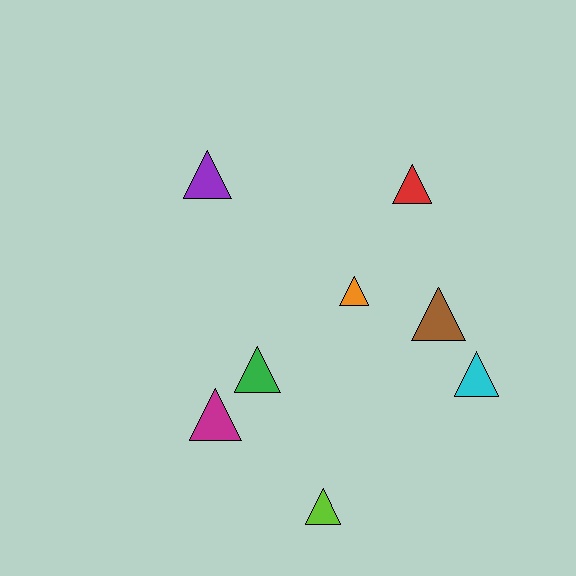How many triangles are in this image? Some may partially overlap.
There are 8 triangles.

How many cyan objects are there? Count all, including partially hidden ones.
There is 1 cyan object.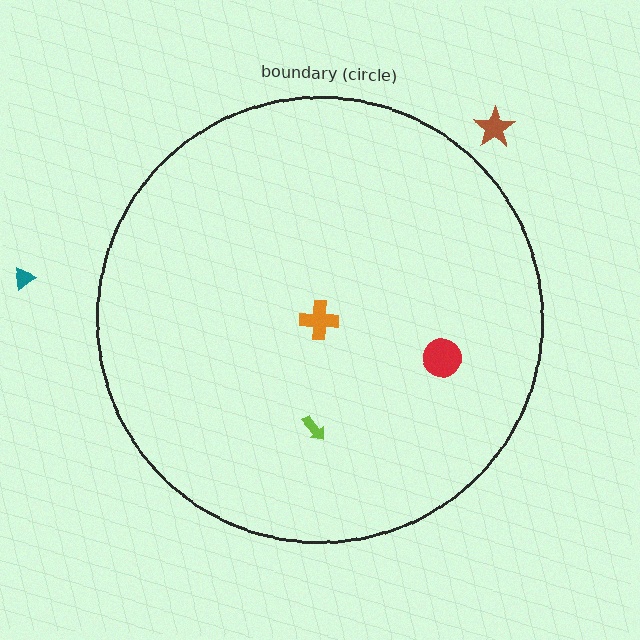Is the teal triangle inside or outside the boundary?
Outside.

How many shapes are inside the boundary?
3 inside, 2 outside.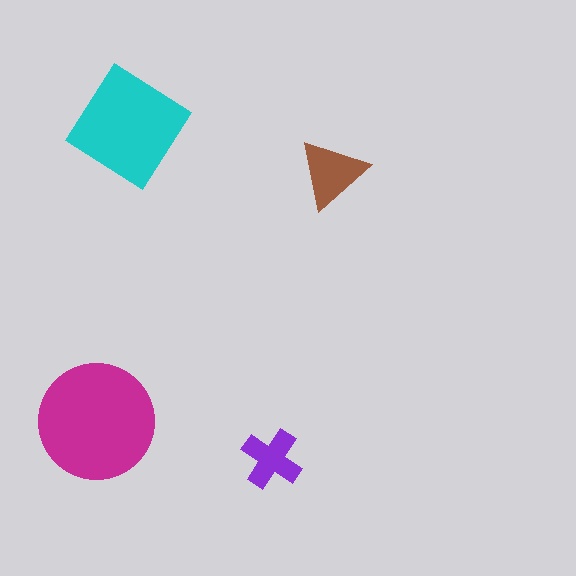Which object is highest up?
The cyan diamond is topmost.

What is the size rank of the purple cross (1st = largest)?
4th.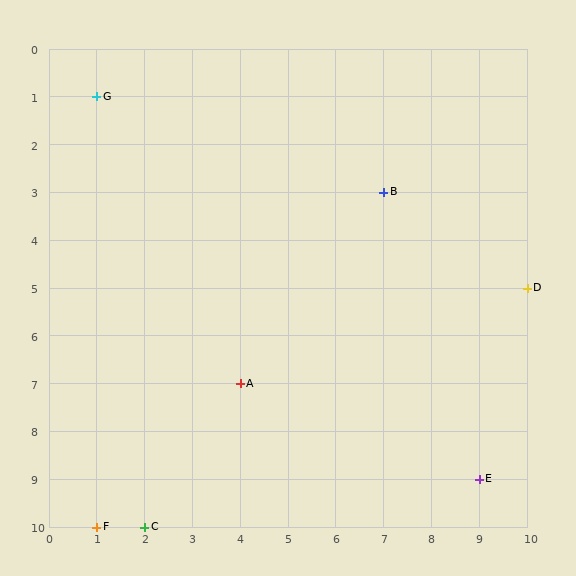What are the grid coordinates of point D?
Point D is at grid coordinates (10, 5).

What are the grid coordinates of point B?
Point B is at grid coordinates (7, 3).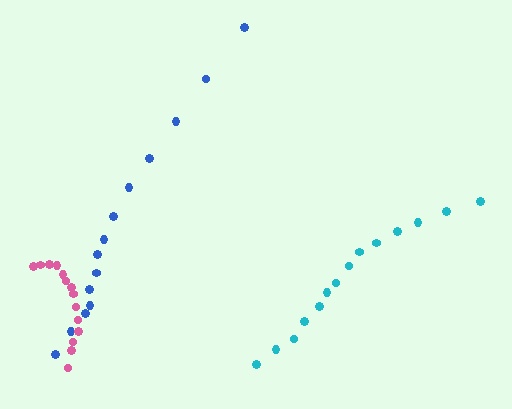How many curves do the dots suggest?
There are 3 distinct paths.